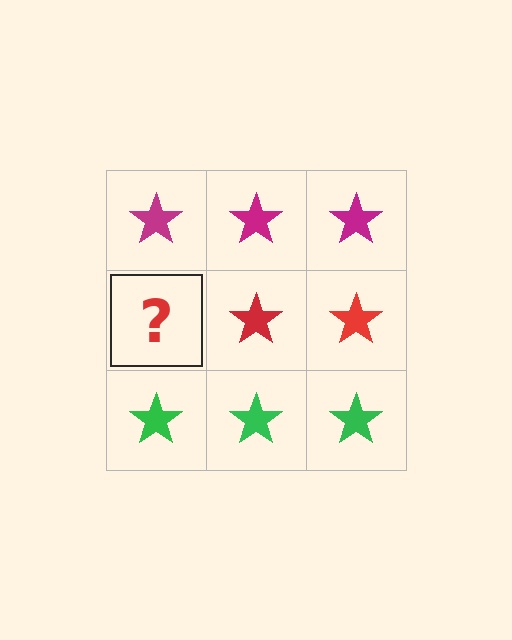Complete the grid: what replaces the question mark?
The question mark should be replaced with a red star.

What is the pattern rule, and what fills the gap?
The rule is that each row has a consistent color. The gap should be filled with a red star.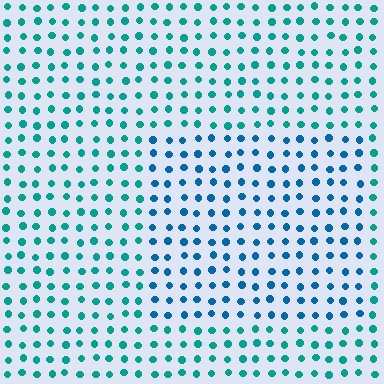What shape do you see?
I see a rectangle.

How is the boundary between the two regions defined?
The boundary is defined purely by a slight shift in hue (about 29 degrees). Spacing, size, and orientation are identical on both sides.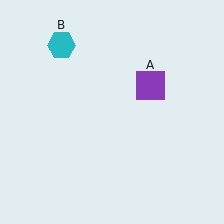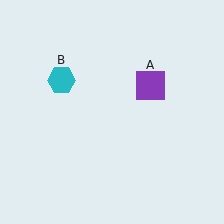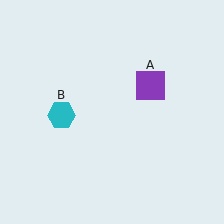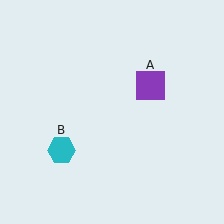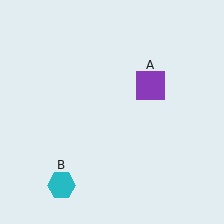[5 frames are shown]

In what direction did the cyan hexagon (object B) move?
The cyan hexagon (object B) moved down.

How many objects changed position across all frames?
1 object changed position: cyan hexagon (object B).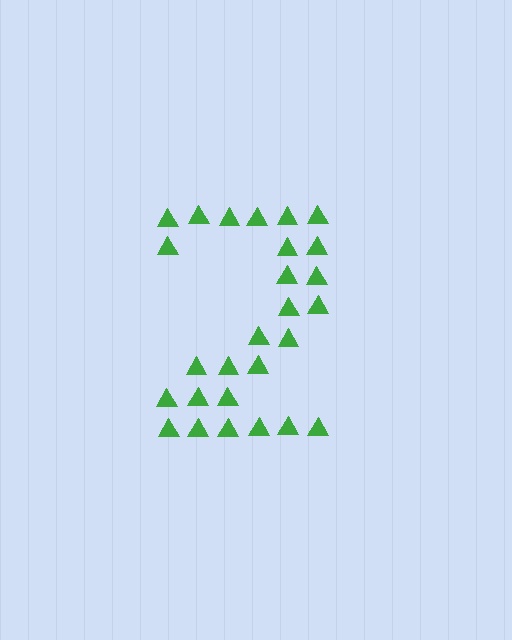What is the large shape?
The large shape is the digit 2.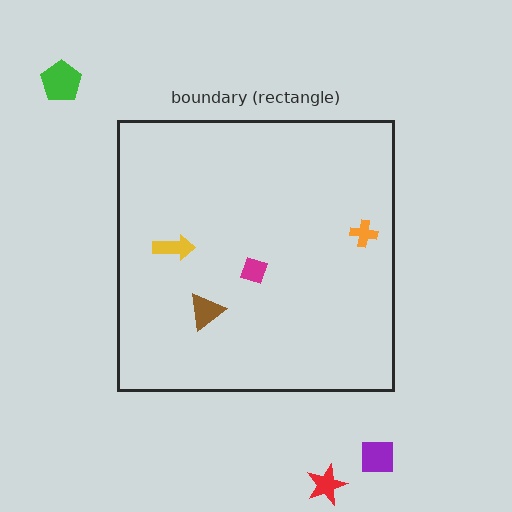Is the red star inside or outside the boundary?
Outside.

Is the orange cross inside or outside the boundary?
Inside.